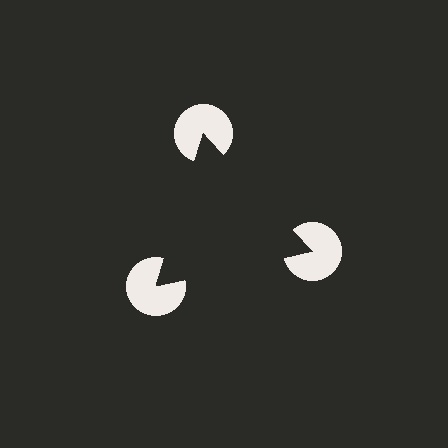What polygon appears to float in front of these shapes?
An illusory triangle — its edges are inferred from the aligned wedge cuts in the pac-man discs, not physically drawn.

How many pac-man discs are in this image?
There are 3 — one at each vertex of the illusory triangle.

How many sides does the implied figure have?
3 sides.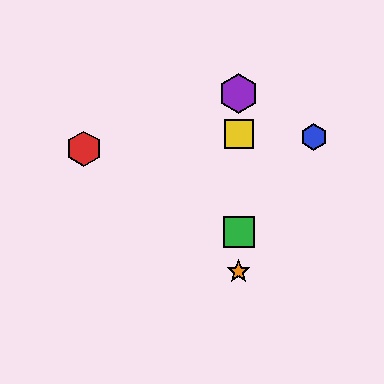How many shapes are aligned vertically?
4 shapes (the green square, the yellow square, the purple hexagon, the orange star) are aligned vertically.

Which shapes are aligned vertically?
The green square, the yellow square, the purple hexagon, the orange star are aligned vertically.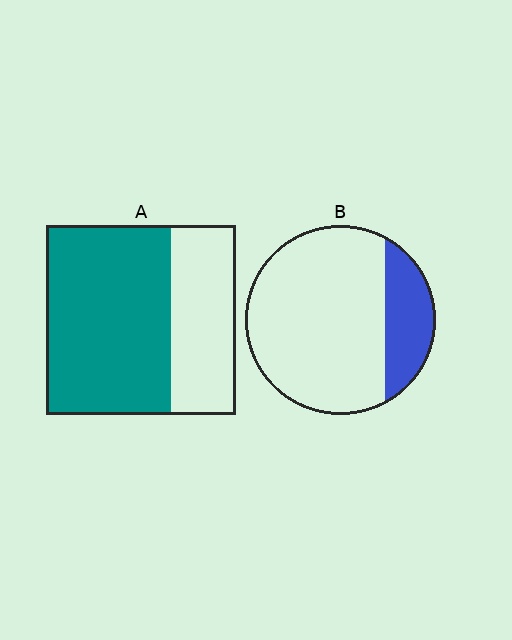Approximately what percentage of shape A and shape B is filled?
A is approximately 65% and B is approximately 20%.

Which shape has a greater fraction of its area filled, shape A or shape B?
Shape A.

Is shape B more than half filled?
No.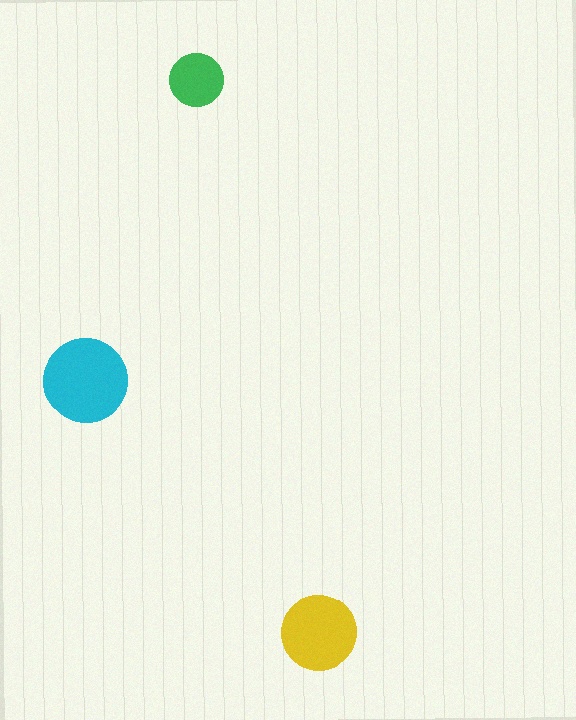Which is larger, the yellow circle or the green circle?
The yellow one.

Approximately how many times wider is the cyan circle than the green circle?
About 1.5 times wider.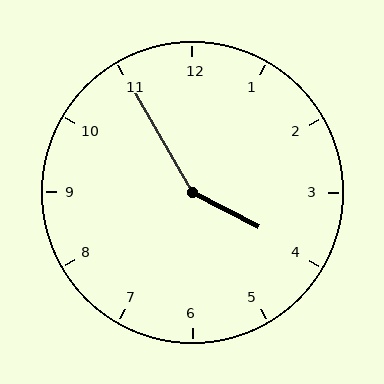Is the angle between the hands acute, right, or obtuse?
It is obtuse.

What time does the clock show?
3:55.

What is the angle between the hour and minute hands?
Approximately 148 degrees.